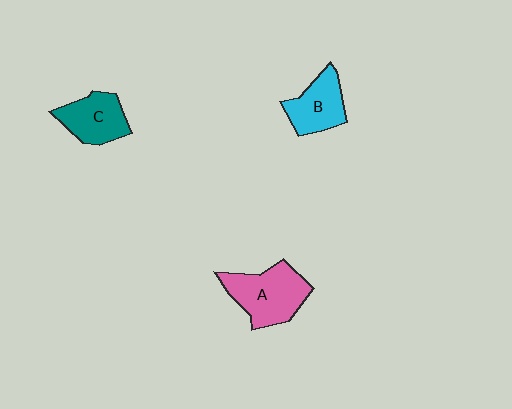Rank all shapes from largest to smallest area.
From largest to smallest: A (pink), C (teal), B (cyan).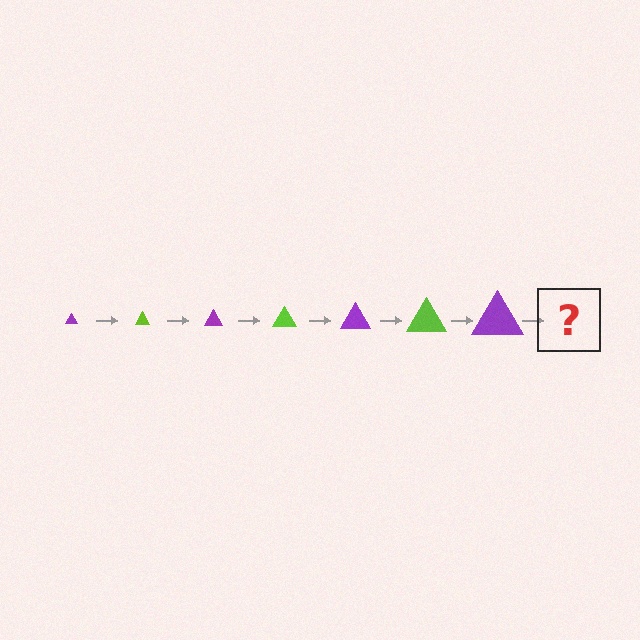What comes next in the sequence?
The next element should be a lime triangle, larger than the previous one.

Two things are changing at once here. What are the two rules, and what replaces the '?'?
The two rules are that the triangle grows larger each step and the color cycles through purple and lime. The '?' should be a lime triangle, larger than the previous one.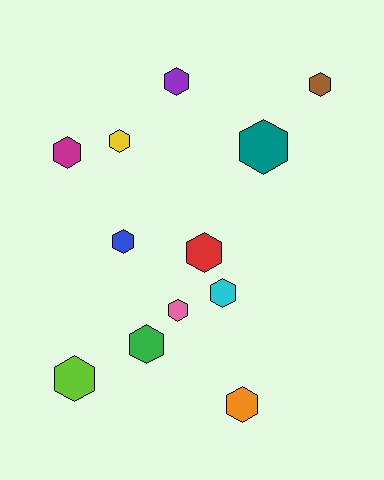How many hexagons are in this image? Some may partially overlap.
There are 12 hexagons.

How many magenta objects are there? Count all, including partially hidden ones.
There is 1 magenta object.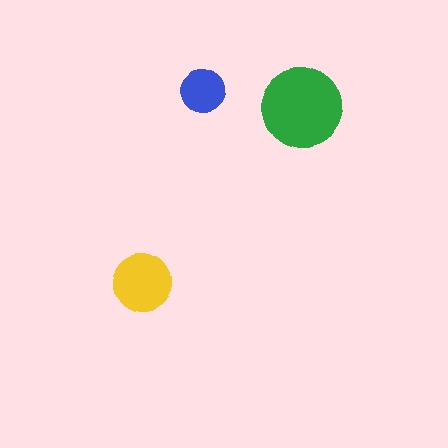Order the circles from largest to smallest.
the green one, the yellow one, the blue one.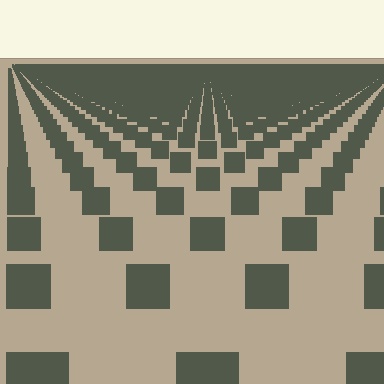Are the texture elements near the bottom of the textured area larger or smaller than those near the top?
Larger. Near the bottom, elements are closer to the viewer and appear at a bigger on-screen size.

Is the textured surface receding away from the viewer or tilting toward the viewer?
The surface is receding away from the viewer. Texture elements get smaller and denser toward the top.